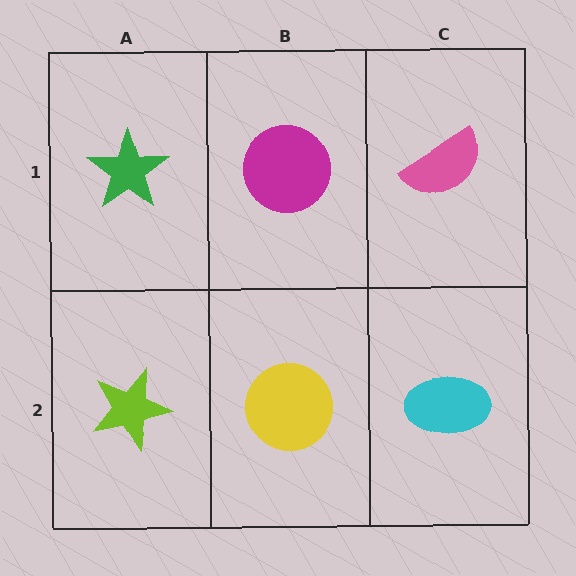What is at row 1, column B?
A magenta circle.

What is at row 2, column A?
A lime star.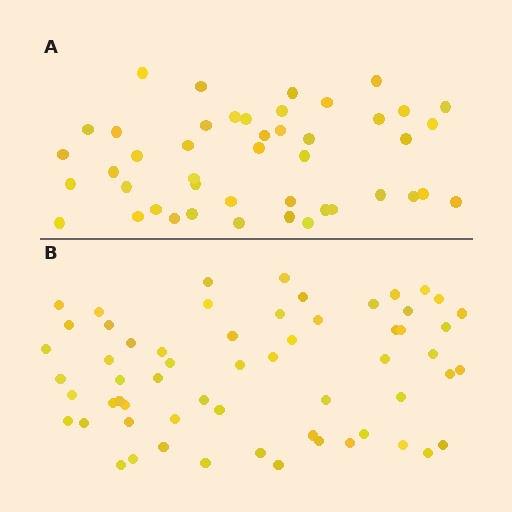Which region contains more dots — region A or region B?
Region B (the bottom region) has more dots.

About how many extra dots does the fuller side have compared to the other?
Region B has approximately 15 more dots than region A.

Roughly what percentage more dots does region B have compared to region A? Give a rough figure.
About 35% more.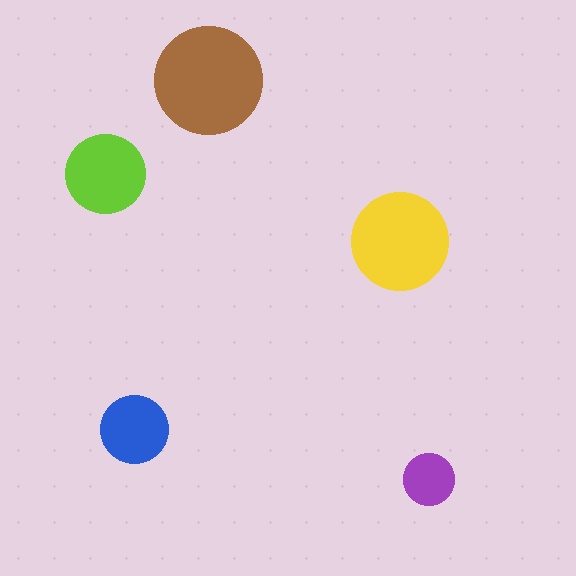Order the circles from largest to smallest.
the brown one, the yellow one, the lime one, the blue one, the purple one.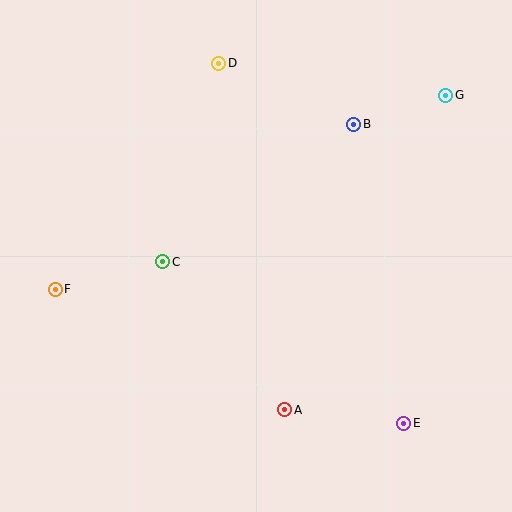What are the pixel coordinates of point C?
Point C is at (163, 262).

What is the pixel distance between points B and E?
The distance between B and E is 303 pixels.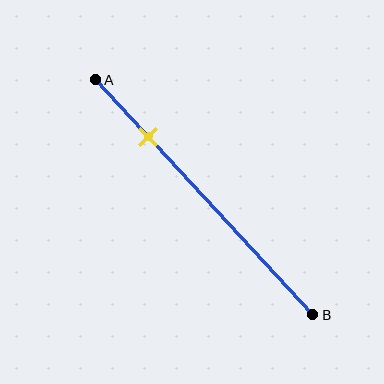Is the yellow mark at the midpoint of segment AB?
No, the mark is at about 25% from A, not at the 50% midpoint.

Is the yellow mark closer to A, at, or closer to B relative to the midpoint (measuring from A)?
The yellow mark is closer to point A than the midpoint of segment AB.